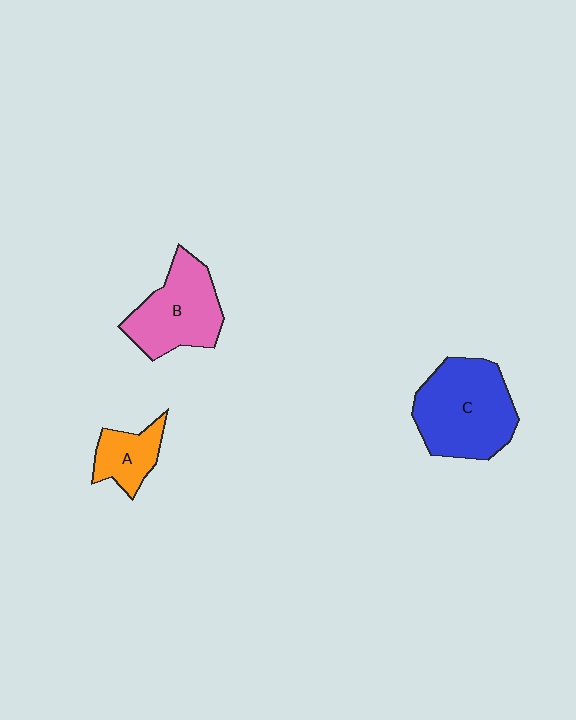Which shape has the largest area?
Shape C (blue).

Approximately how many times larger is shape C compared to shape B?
Approximately 1.3 times.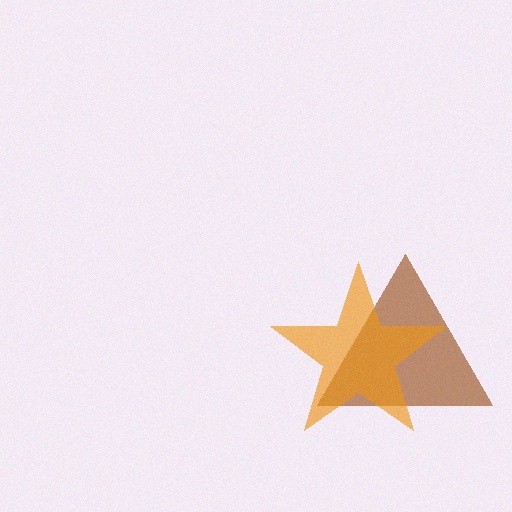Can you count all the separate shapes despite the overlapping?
Yes, there are 2 separate shapes.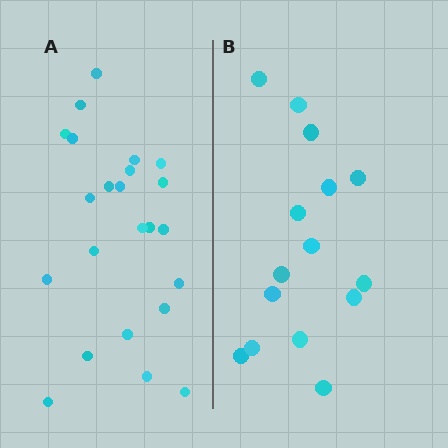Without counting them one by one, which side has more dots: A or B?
Region A (the left region) has more dots.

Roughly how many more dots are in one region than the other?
Region A has roughly 8 or so more dots than region B.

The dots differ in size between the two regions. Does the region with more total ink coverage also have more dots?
No. Region B has more total ink coverage because its dots are larger, but region A actually contains more individual dots. Total area can be misleading — the number of items is what matters here.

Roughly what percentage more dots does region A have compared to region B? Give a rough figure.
About 55% more.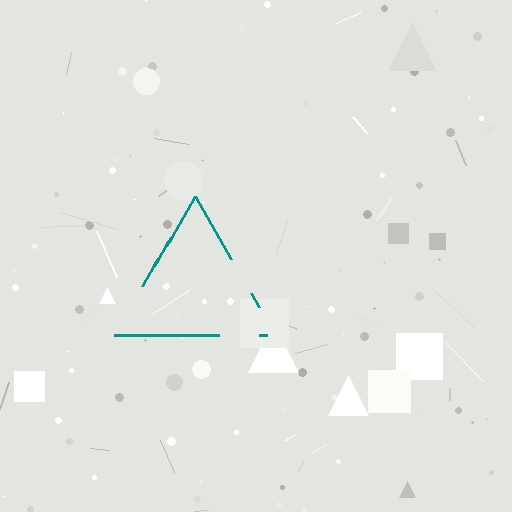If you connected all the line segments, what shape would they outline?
They would outline a triangle.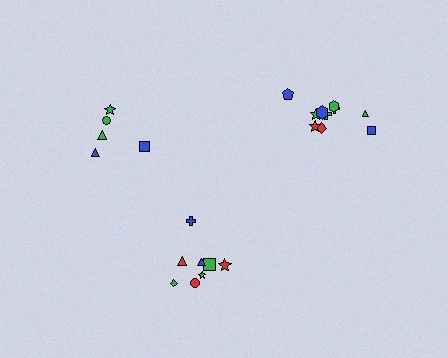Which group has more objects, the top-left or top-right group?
The top-right group.